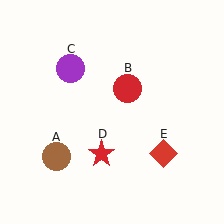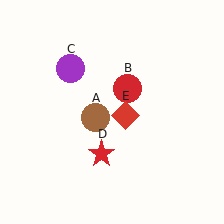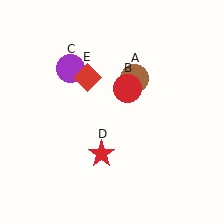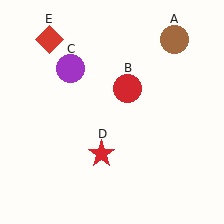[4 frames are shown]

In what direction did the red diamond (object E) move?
The red diamond (object E) moved up and to the left.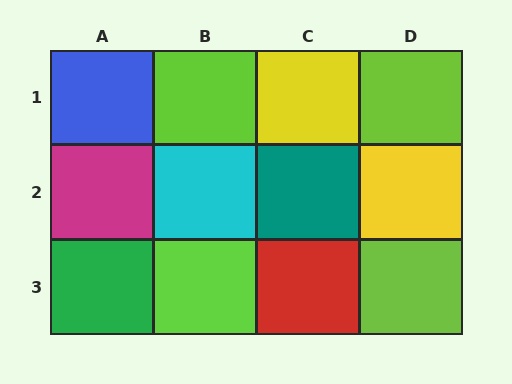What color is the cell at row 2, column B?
Cyan.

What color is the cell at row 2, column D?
Yellow.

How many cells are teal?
1 cell is teal.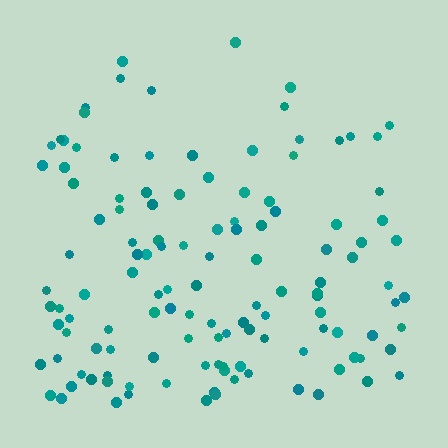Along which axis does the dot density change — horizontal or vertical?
Vertical.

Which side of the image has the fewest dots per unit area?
The top.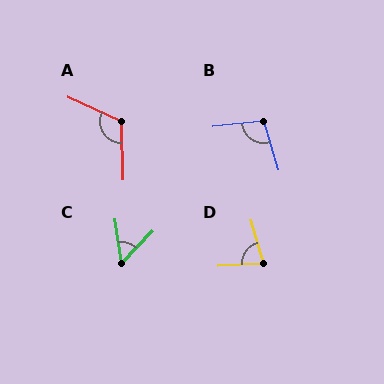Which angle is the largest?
A, at approximately 117 degrees.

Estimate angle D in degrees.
Approximately 77 degrees.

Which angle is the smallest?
C, at approximately 53 degrees.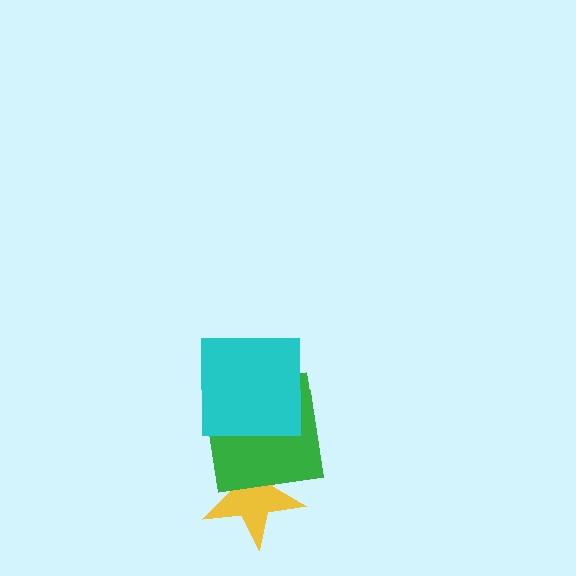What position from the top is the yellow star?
The yellow star is 3rd from the top.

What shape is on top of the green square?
The cyan square is on top of the green square.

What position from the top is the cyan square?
The cyan square is 1st from the top.